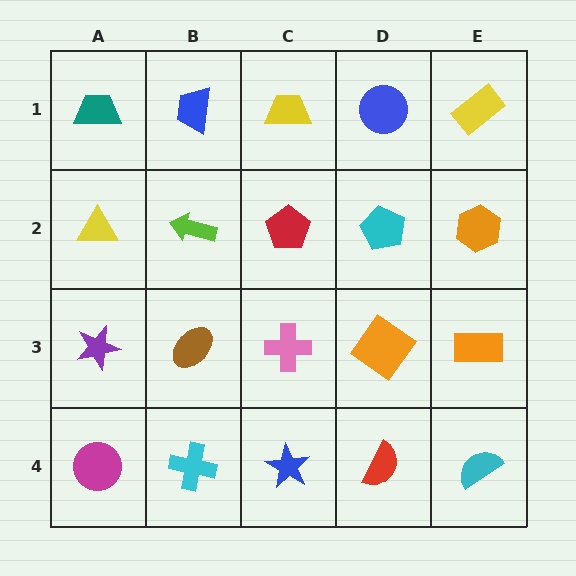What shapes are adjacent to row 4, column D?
An orange diamond (row 3, column D), a blue star (row 4, column C), a cyan semicircle (row 4, column E).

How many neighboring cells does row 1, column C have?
3.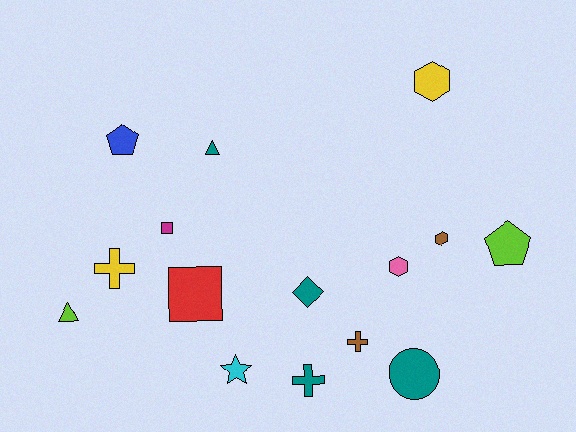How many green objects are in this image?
There are no green objects.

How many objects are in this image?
There are 15 objects.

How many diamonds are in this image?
There is 1 diamond.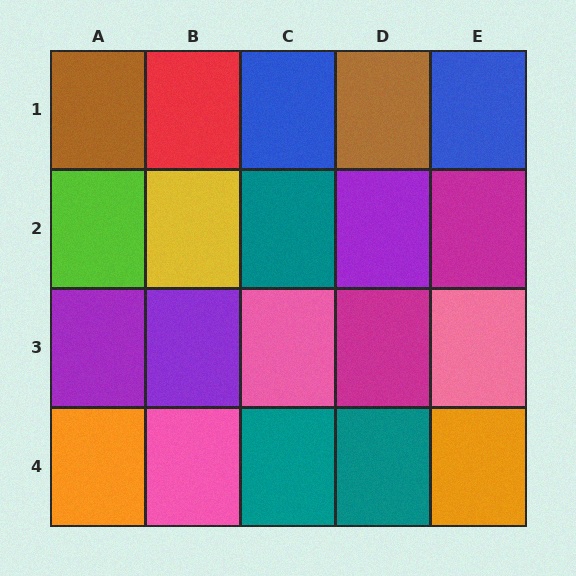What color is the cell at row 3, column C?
Pink.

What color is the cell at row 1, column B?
Red.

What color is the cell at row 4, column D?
Teal.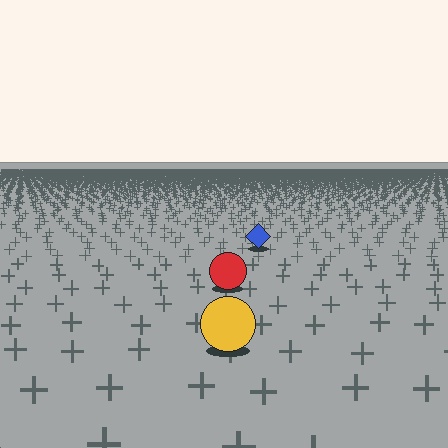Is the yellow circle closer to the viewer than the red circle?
Yes. The yellow circle is closer — you can tell from the texture gradient: the ground texture is coarser near it.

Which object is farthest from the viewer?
The blue diamond is farthest from the viewer. It appears smaller and the ground texture around it is denser.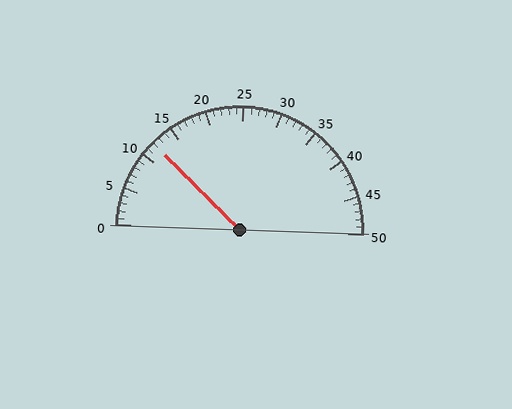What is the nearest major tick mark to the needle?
The nearest major tick mark is 10.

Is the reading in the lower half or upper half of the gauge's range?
The reading is in the lower half of the range (0 to 50).